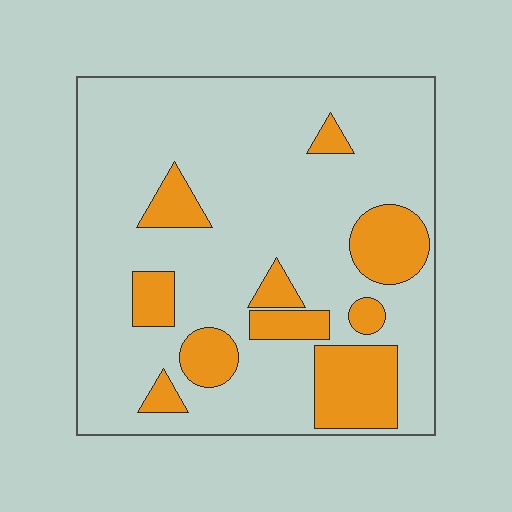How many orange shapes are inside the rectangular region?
10.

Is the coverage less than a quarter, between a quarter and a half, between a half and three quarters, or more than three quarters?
Less than a quarter.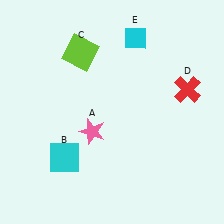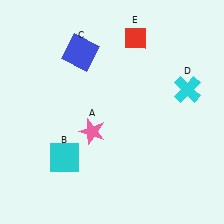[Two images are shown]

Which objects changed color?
C changed from lime to blue. D changed from red to cyan. E changed from cyan to red.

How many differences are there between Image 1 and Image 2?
There are 3 differences between the two images.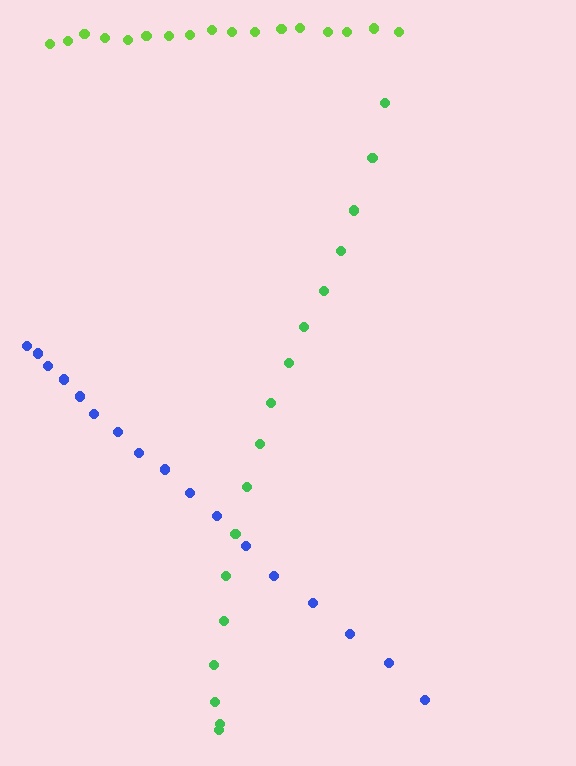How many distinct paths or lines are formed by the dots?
There are 3 distinct paths.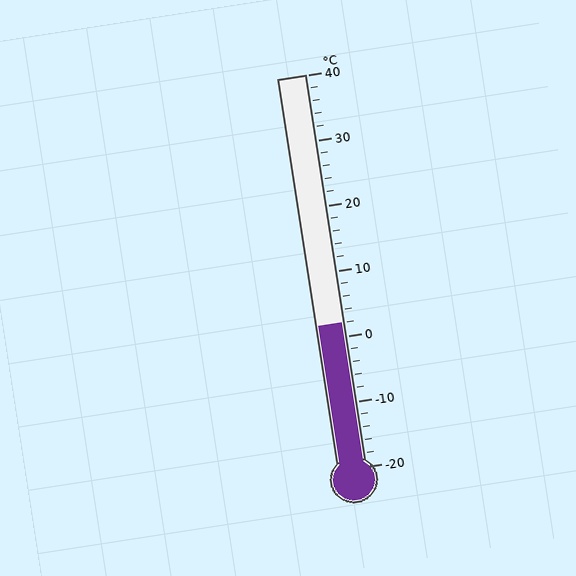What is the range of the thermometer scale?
The thermometer scale ranges from -20°C to 40°C.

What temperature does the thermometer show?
The thermometer shows approximately 2°C.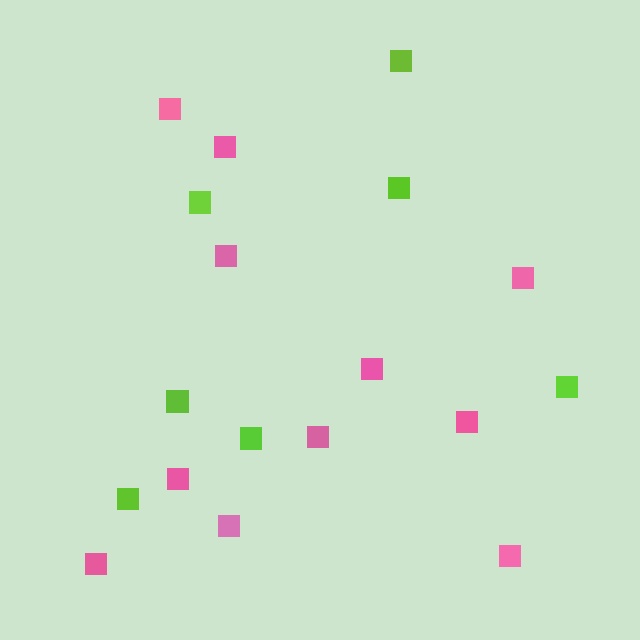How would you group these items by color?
There are 2 groups: one group of lime squares (7) and one group of pink squares (11).